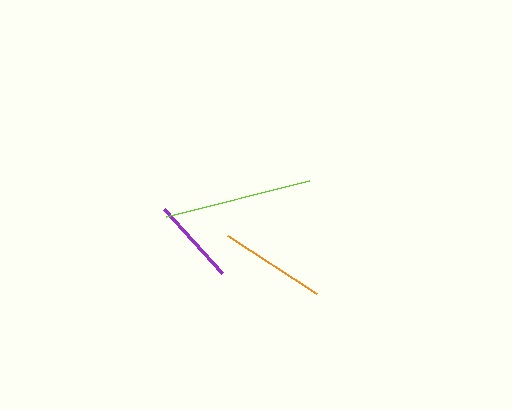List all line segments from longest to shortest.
From longest to shortest: lime, orange, purple.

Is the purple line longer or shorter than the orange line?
The orange line is longer than the purple line.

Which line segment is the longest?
The lime line is the longest at approximately 148 pixels.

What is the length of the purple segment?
The purple segment is approximately 87 pixels long.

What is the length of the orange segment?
The orange segment is approximately 106 pixels long.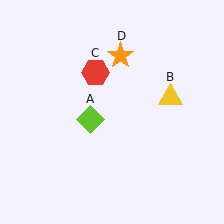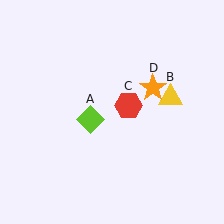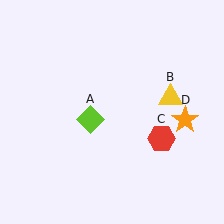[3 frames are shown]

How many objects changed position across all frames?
2 objects changed position: red hexagon (object C), orange star (object D).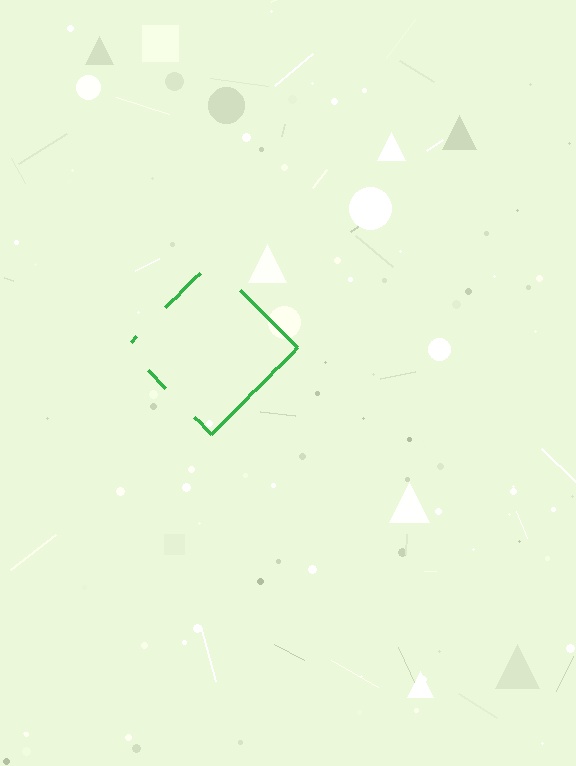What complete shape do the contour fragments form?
The contour fragments form a diamond.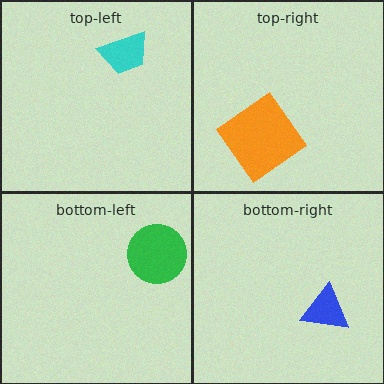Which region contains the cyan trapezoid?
The top-left region.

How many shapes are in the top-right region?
1.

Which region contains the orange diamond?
The top-right region.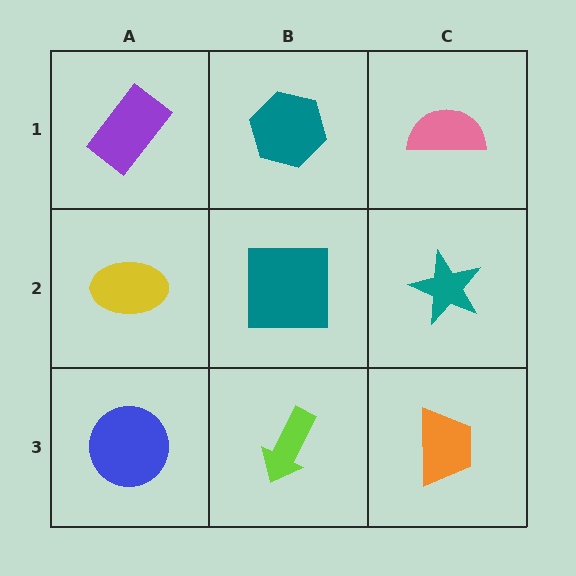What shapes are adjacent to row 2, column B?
A teal hexagon (row 1, column B), a lime arrow (row 3, column B), a yellow ellipse (row 2, column A), a teal star (row 2, column C).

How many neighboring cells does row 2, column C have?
3.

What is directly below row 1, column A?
A yellow ellipse.